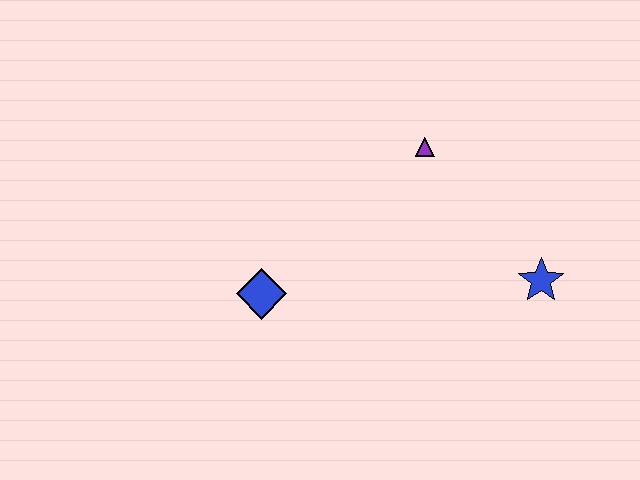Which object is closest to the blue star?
The purple triangle is closest to the blue star.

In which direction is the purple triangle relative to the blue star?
The purple triangle is above the blue star.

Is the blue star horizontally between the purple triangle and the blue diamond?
No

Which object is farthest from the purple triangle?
The blue diamond is farthest from the purple triangle.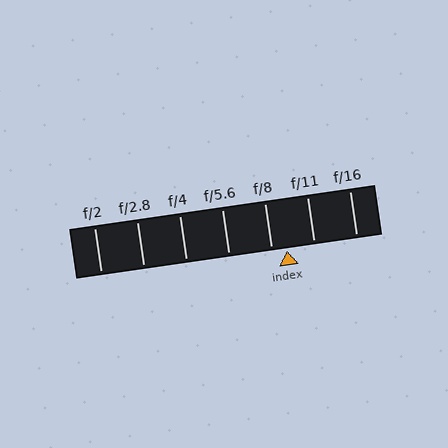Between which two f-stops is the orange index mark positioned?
The index mark is between f/8 and f/11.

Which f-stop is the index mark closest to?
The index mark is closest to f/8.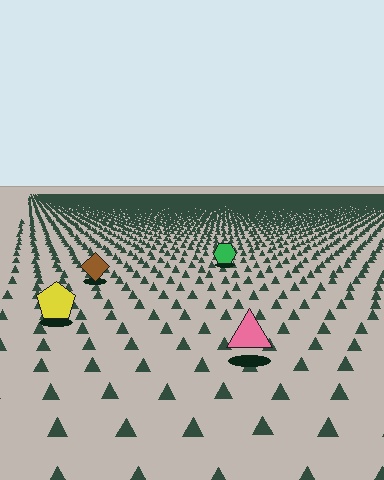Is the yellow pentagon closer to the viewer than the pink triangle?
No. The pink triangle is closer — you can tell from the texture gradient: the ground texture is coarser near it.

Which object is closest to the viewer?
The pink triangle is closest. The texture marks near it are larger and more spread out.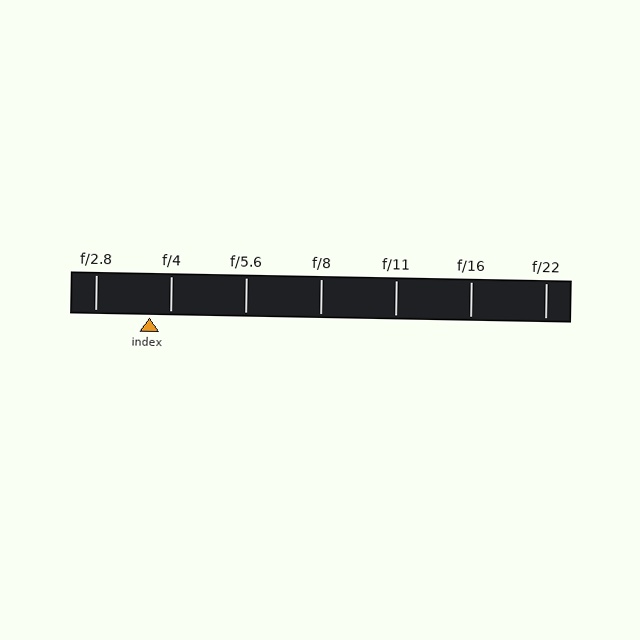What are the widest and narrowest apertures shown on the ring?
The widest aperture shown is f/2.8 and the narrowest is f/22.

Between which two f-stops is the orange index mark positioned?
The index mark is between f/2.8 and f/4.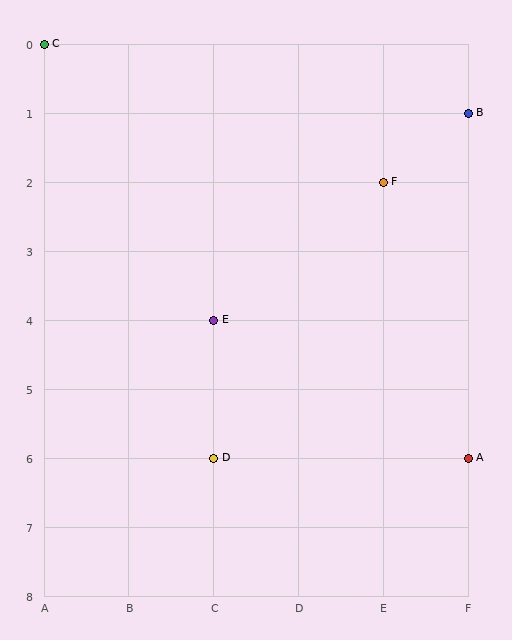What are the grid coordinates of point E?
Point E is at grid coordinates (C, 4).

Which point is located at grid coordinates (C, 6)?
Point D is at (C, 6).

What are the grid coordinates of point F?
Point F is at grid coordinates (E, 2).